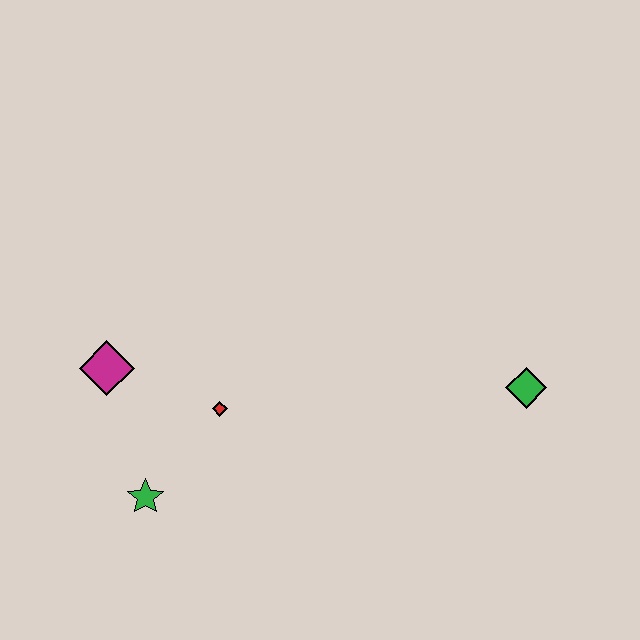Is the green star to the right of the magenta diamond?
Yes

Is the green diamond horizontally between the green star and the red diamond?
No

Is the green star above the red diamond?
No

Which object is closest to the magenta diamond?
The red diamond is closest to the magenta diamond.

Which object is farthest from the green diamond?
The magenta diamond is farthest from the green diamond.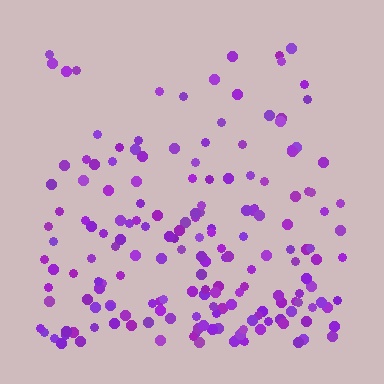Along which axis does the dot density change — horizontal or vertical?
Vertical.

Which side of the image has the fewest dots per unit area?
The top.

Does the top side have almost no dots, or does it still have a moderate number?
Still a moderate number, just noticeably fewer than the bottom.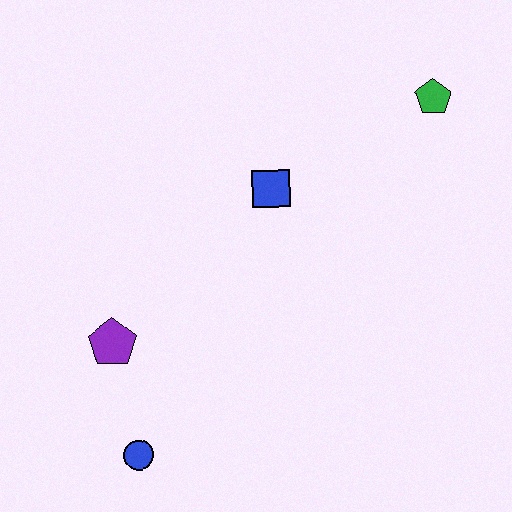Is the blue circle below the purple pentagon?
Yes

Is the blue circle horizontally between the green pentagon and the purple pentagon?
Yes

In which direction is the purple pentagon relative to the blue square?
The purple pentagon is to the left of the blue square.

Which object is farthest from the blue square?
The blue circle is farthest from the blue square.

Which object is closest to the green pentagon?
The blue square is closest to the green pentagon.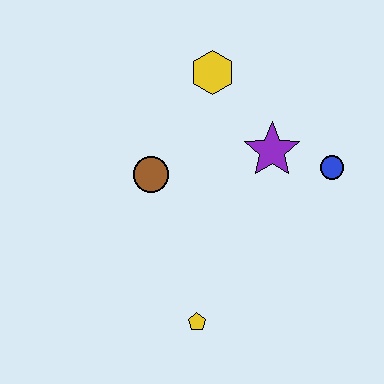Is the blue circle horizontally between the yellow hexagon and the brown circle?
No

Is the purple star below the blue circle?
No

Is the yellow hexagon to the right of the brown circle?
Yes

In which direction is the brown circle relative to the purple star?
The brown circle is to the left of the purple star.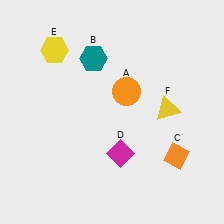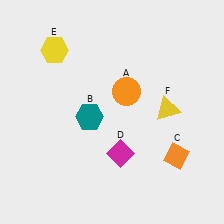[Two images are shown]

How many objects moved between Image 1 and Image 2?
1 object moved between the two images.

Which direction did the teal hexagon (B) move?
The teal hexagon (B) moved down.